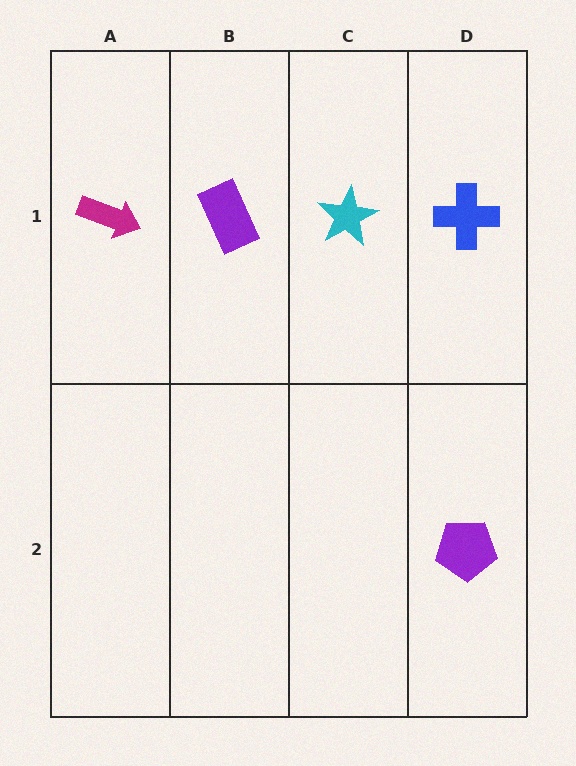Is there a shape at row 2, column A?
No, that cell is empty.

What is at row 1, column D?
A blue cross.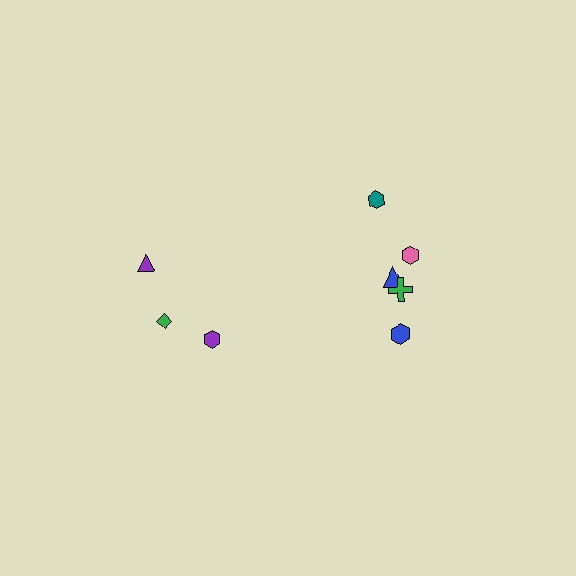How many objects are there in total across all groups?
There are 8 objects.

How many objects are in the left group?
There are 3 objects.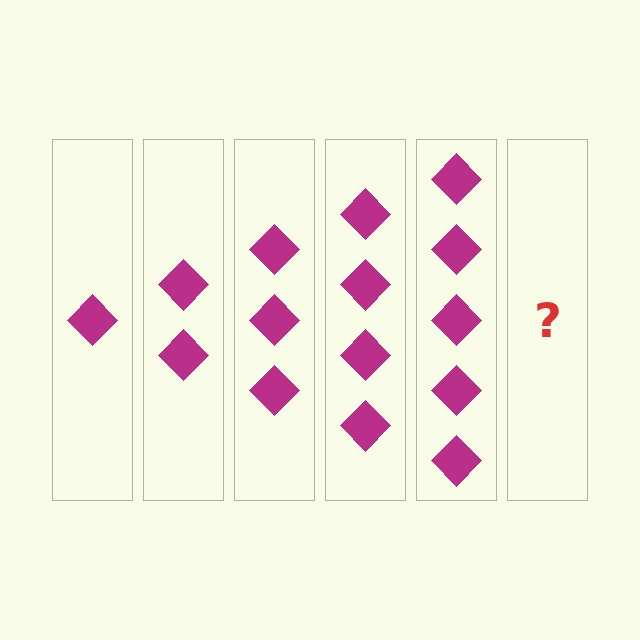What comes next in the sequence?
The next element should be 6 diamonds.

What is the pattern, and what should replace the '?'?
The pattern is that each step adds one more diamond. The '?' should be 6 diamonds.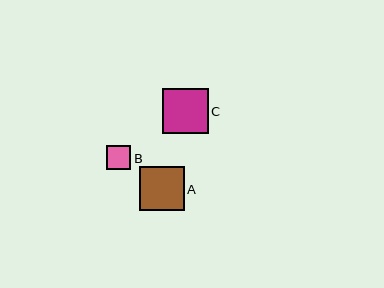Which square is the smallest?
Square B is the smallest with a size of approximately 24 pixels.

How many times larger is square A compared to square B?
Square A is approximately 1.8 times the size of square B.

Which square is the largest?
Square C is the largest with a size of approximately 45 pixels.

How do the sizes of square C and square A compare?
Square C and square A are approximately the same size.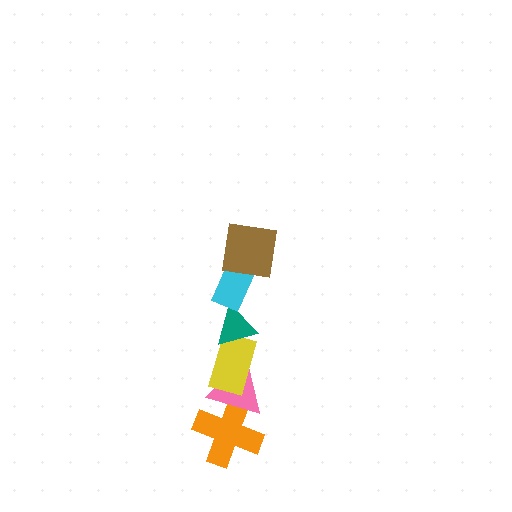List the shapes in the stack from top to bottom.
From top to bottom: the brown square, the cyan rectangle, the teal triangle, the yellow rectangle, the pink triangle, the orange cross.